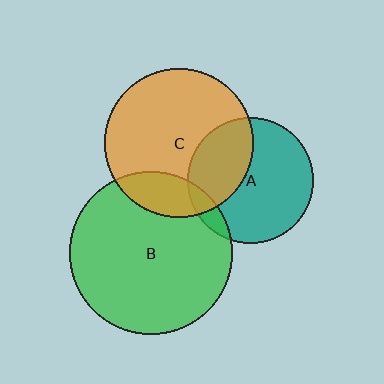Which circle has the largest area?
Circle B (green).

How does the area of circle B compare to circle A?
Approximately 1.7 times.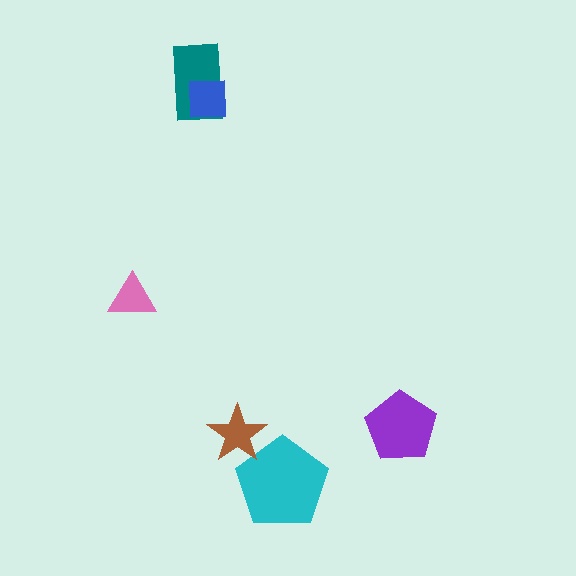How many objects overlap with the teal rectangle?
1 object overlaps with the teal rectangle.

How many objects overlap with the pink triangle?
0 objects overlap with the pink triangle.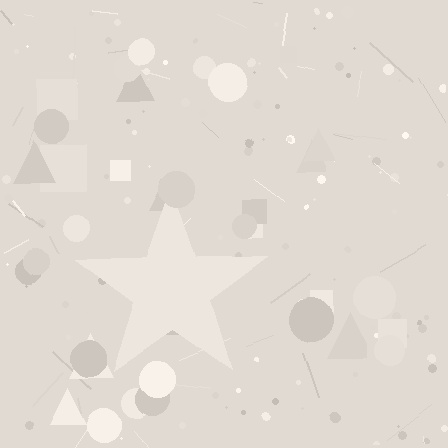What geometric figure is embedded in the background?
A star is embedded in the background.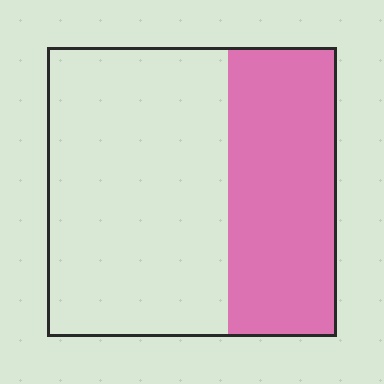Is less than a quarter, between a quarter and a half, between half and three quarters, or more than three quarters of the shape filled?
Between a quarter and a half.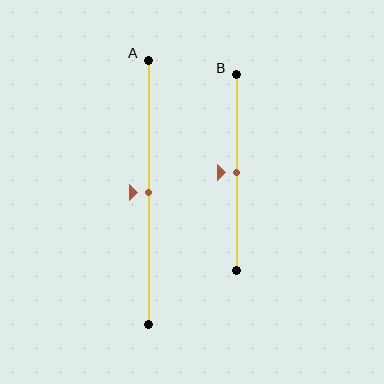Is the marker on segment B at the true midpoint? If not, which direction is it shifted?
Yes, the marker on segment B is at the true midpoint.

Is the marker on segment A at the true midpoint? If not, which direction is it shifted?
Yes, the marker on segment A is at the true midpoint.